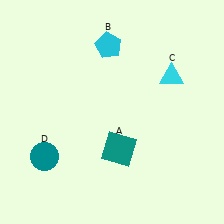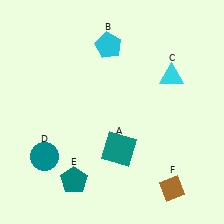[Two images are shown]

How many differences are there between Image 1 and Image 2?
There are 2 differences between the two images.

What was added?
A teal pentagon (E), a brown diamond (F) were added in Image 2.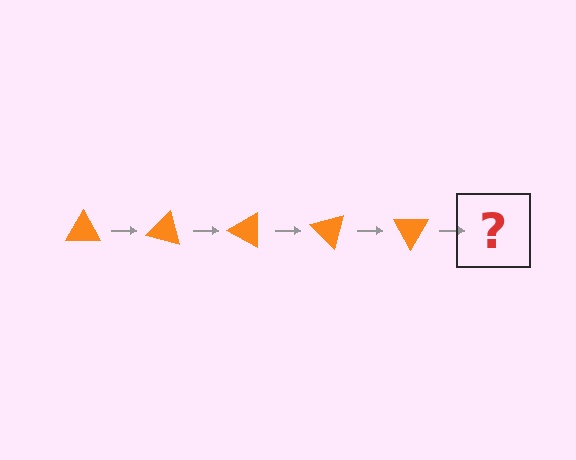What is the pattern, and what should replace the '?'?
The pattern is that the triangle rotates 15 degrees each step. The '?' should be an orange triangle rotated 75 degrees.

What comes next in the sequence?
The next element should be an orange triangle rotated 75 degrees.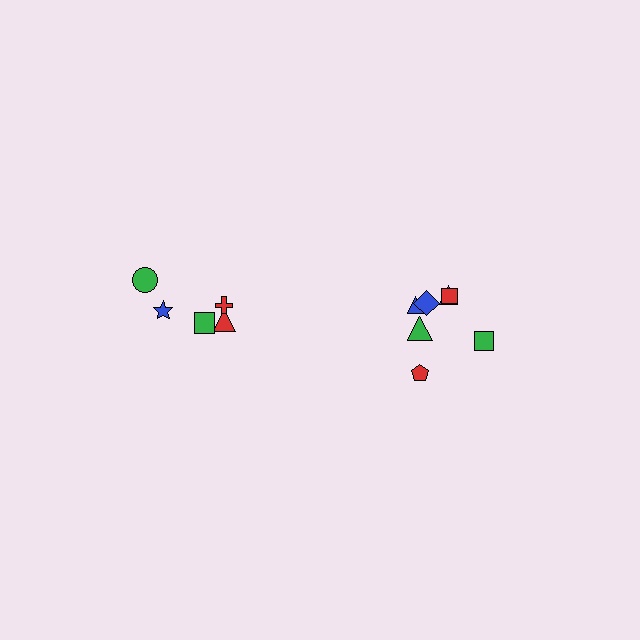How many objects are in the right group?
There are 7 objects.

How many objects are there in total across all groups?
There are 12 objects.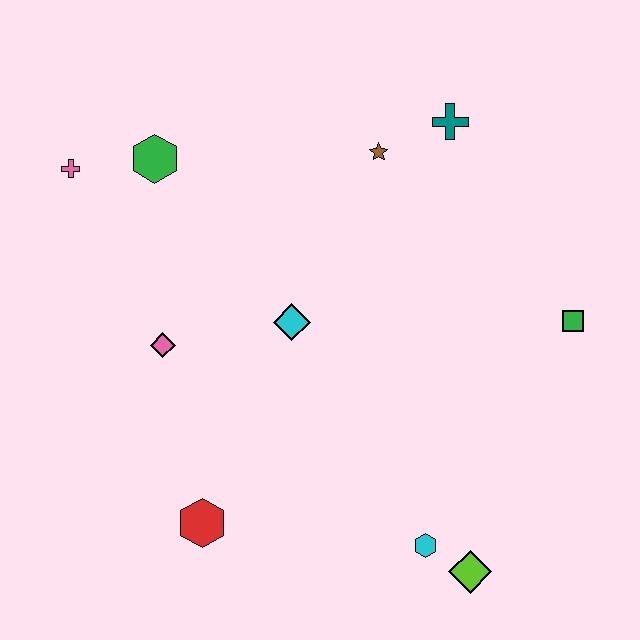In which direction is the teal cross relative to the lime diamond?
The teal cross is above the lime diamond.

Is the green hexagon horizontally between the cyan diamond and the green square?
No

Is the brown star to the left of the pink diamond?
No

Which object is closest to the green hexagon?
The pink cross is closest to the green hexagon.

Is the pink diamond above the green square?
No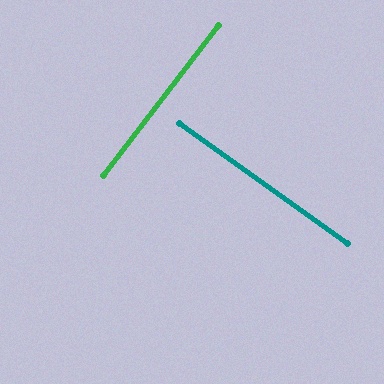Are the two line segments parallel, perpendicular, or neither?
Perpendicular — they meet at approximately 88°.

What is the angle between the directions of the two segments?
Approximately 88 degrees.